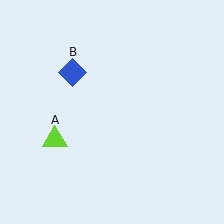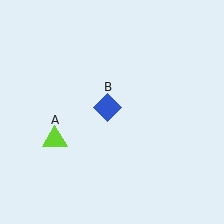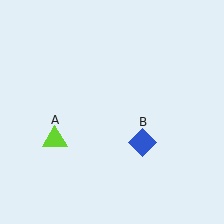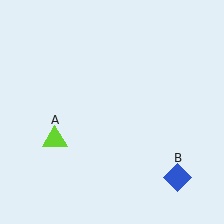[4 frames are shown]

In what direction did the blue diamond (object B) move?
The blue diamond (object B) moved down and to the right.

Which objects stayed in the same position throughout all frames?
Lime triangle (object A) remained stationary.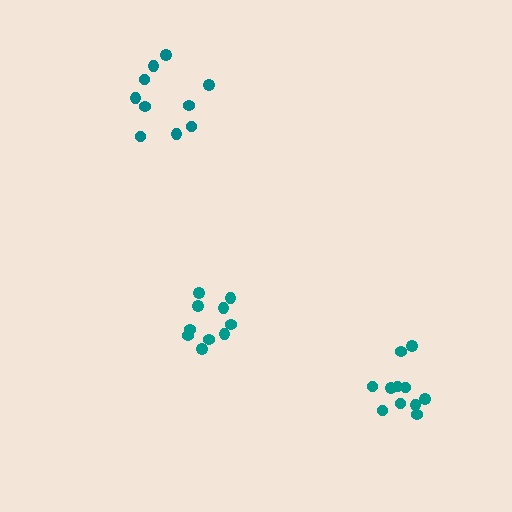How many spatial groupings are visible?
There are 3 spatial groupings.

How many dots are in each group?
Group 1: 10 dots, Group 2: 11 dots, Group 3: 10 dots (31 total).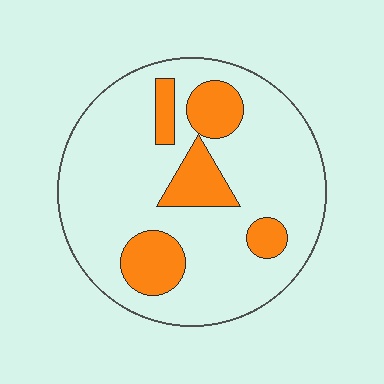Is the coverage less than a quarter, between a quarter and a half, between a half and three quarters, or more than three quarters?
Less than a quarter.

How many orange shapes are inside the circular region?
5.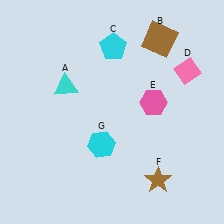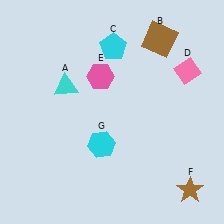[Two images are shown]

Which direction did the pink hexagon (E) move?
The pink hexagon (E) moved left.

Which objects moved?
The objects that moved are: the pink hexagon (E), the brown star (F).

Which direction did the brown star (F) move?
The brown star (F) moved right.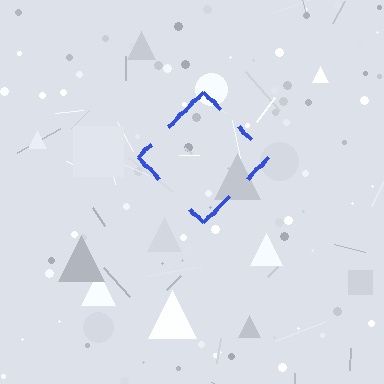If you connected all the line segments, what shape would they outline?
They would outline a diamond.